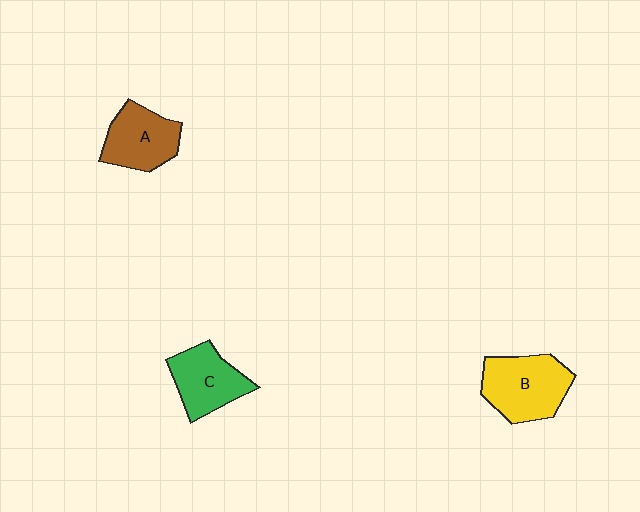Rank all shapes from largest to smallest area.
From largest to smallest: B (yellow), C (green), A (brown).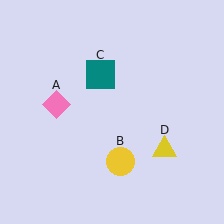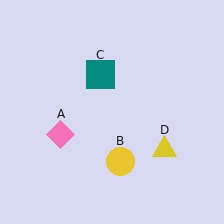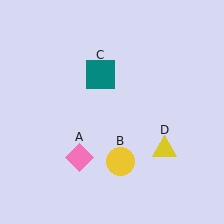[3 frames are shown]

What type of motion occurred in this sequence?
The pink diamond (object A) rotated counterclockwise around the center of the scene.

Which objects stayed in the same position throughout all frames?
Yellow circle (object B) and teal square (object C) and yellow triangle (object D) remained stationary.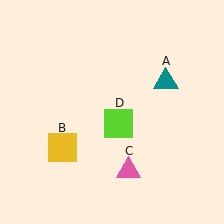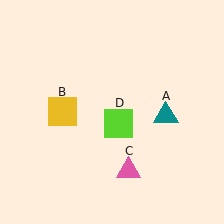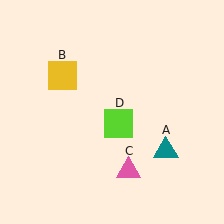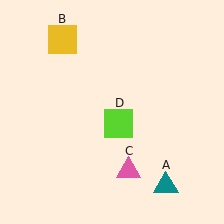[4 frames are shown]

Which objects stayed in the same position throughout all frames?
Pink triangle (object C) and lime square (object D) remained stationary.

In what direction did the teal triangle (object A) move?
The teal triangle (object A) moved down.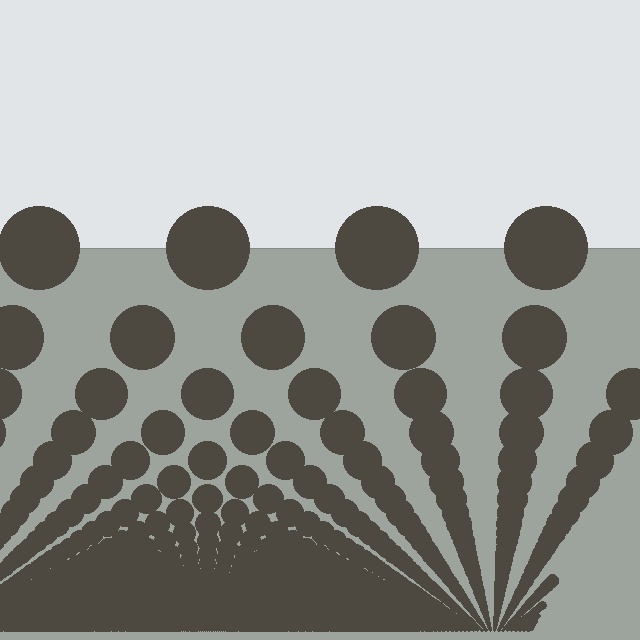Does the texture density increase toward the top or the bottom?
Density increases toward the bottom.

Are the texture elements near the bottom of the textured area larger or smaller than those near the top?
Smaller. The gradient is inverted — elements near the bottom are smaller and denser.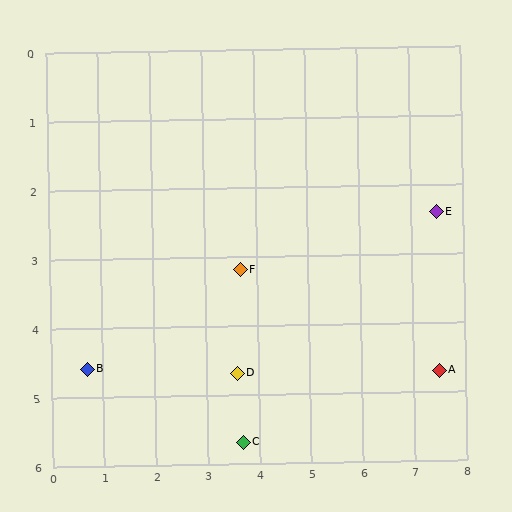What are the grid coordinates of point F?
Point F is at approximately (3.7, 3.2).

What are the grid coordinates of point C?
Point C is at approximately (3.7, 5.7).